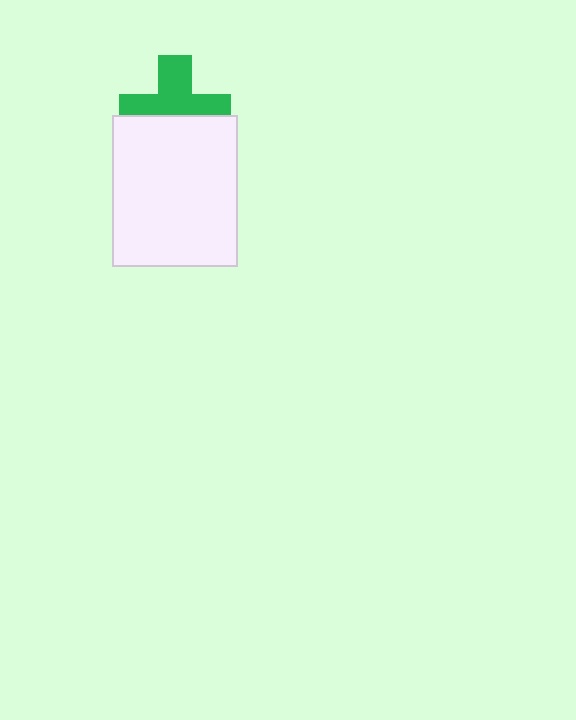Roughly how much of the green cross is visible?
About half of it is visible (roughly 58%).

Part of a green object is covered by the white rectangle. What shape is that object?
It is a cross.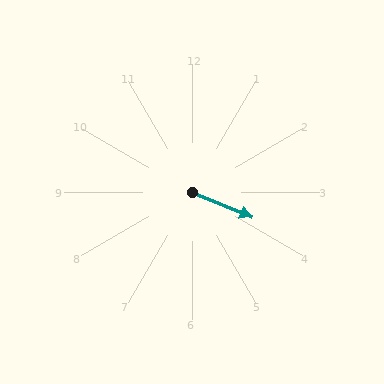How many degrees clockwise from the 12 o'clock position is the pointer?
Approximately 112 degrees.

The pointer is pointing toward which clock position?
Roughly 4 o'clock.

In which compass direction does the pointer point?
East.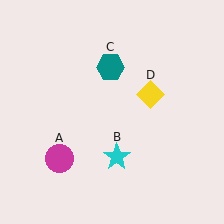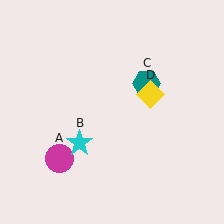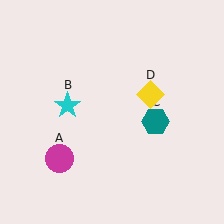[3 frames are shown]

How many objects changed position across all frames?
2 objects changed position: cyan star (object B), teal hexagon (object C).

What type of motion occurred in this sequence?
The cyan star (object B), teal hexagon (object C) rotated clockwise around the center of the scene.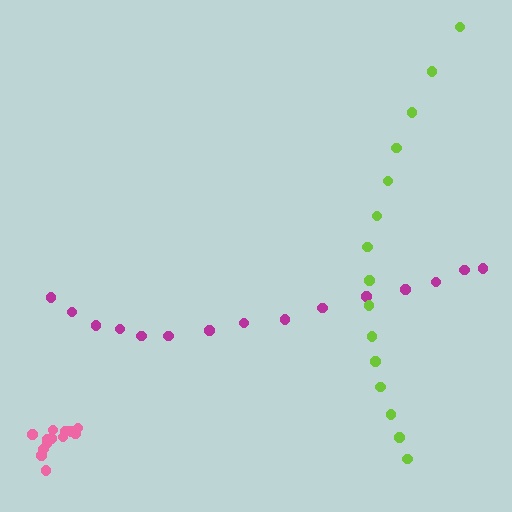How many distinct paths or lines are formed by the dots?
There are 3 distinct paths.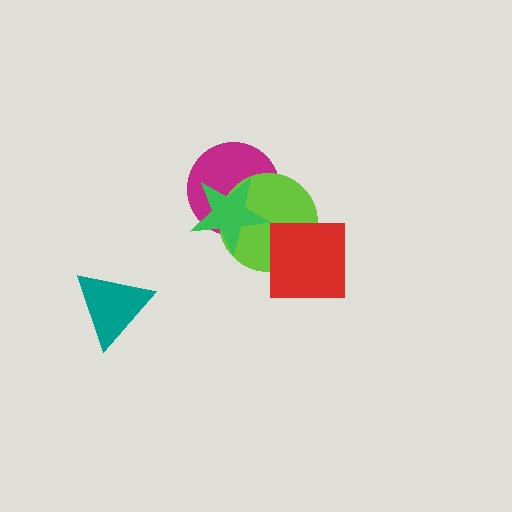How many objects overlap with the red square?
1 object overlaps with the red square.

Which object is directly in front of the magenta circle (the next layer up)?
The lime circle is directly in front of the magenta circle.